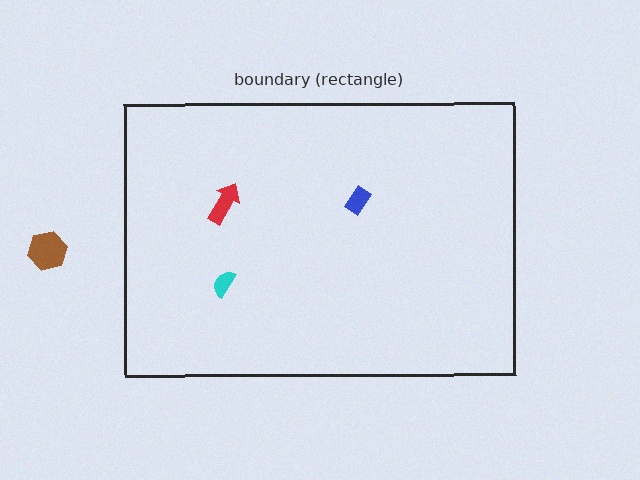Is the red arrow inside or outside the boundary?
Inside.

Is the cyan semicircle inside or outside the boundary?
Inside.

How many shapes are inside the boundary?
3 inside, 1 outside.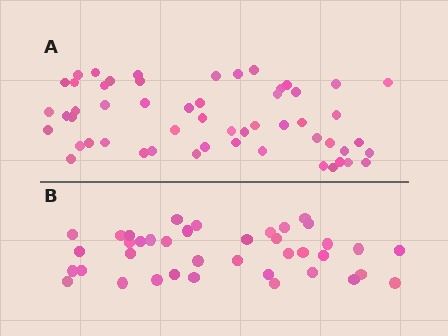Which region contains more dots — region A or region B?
Region A (the top region) has more dots.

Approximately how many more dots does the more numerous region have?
Region A has approximately 15 more dots than region B.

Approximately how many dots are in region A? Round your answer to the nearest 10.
About 50 dots. (The exact count is 54, which rounds to 50.)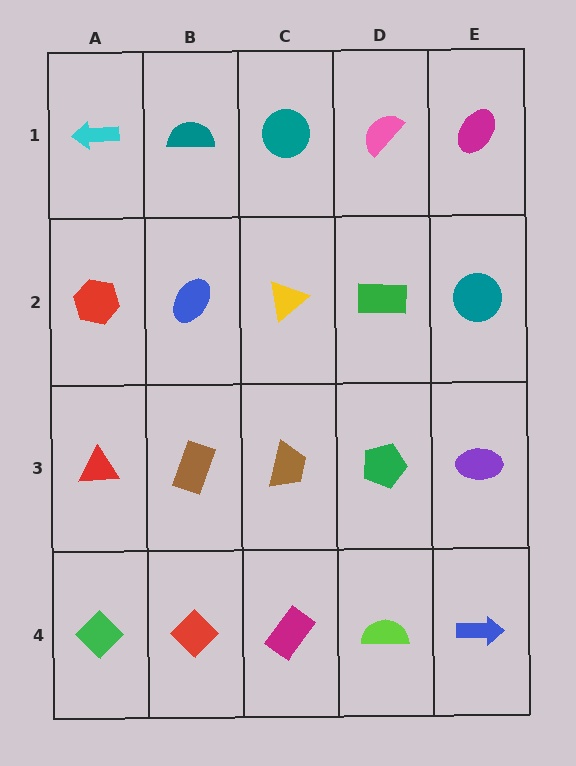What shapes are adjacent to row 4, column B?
A brown rectangle (row 3, column B), a green diamond (row 4, column A), a magenta rectangle (row 4, column C).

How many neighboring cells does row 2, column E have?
3.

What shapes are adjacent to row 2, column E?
A magenta ellipse (row 1, column E), a purple ellipse (row 3, column E), a green rectangle (row 2, column D).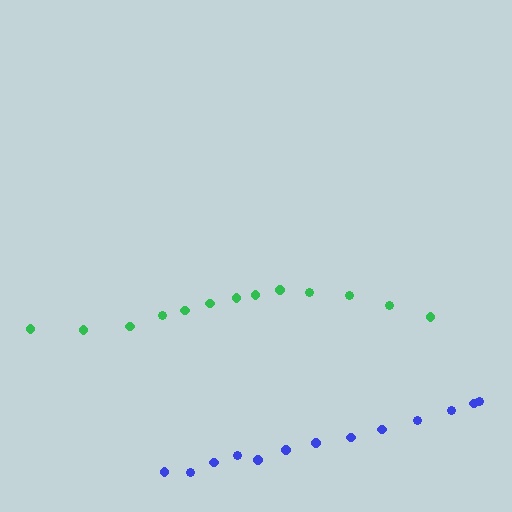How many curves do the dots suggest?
There are 2 distinct paths.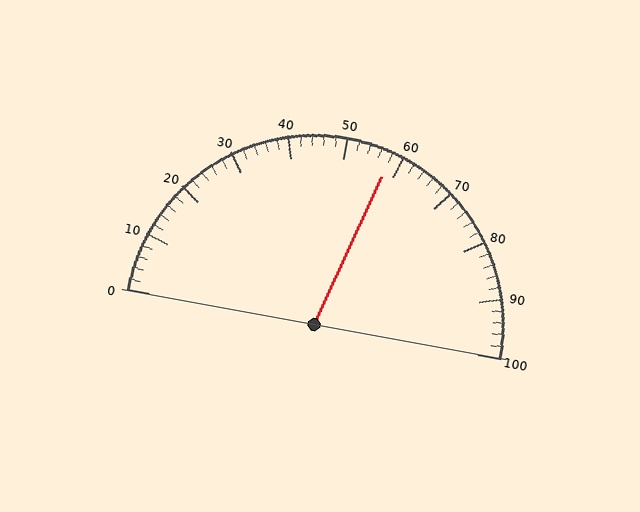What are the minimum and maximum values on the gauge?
The gauge ranges from 0 to 100.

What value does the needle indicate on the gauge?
The needle indicates approximately 58.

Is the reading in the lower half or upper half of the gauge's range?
The reading is in the upper half of the range (0 to 100).